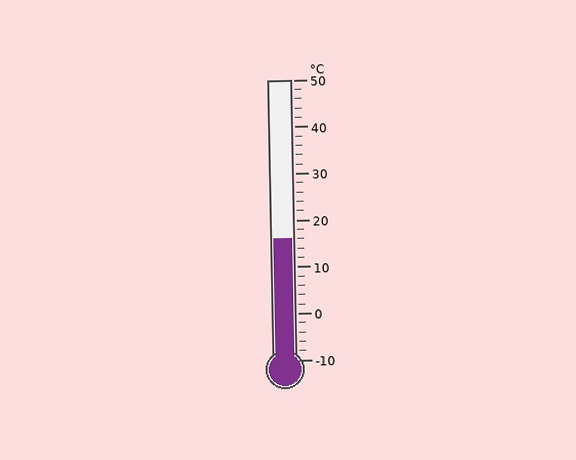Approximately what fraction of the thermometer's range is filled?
The thermometer is filled to approximately 45% of its range.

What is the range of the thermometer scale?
The thermometer scale ranges from -10°C to 50°C.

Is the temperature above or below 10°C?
The temperature is above 10°C.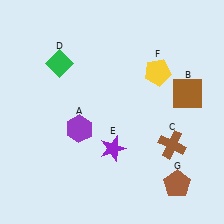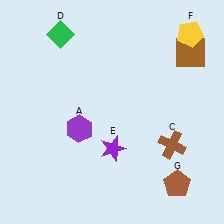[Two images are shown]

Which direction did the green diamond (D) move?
The green diamond (D) moved up.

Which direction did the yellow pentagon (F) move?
The yellow pentagon (F) moved up.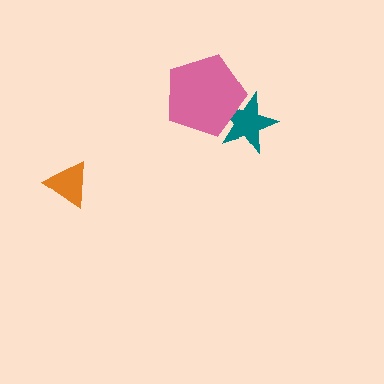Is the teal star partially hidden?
Yes, it is partially covered by another shape.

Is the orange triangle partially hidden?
No, no other shape covers it.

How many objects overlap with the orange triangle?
0 objects overlap with the orange triangle.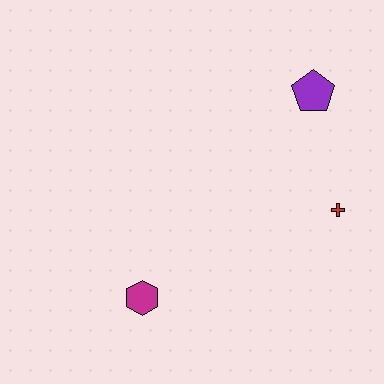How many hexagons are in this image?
There is 1 hexagon.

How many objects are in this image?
There are 3 objects.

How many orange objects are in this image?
There are no orange objects.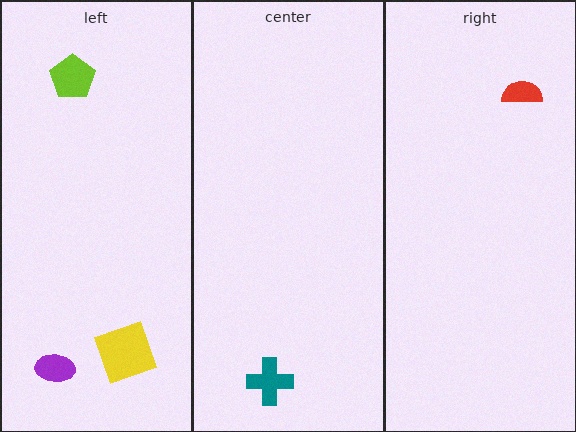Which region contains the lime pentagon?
The left region.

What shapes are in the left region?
The purple ellipse, the lime pentagon, the yellow square.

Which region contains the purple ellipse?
The left region.